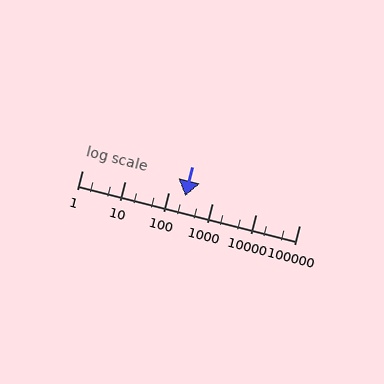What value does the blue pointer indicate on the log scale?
The pointer indicates approximately 240.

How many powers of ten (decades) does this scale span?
The scale spans 5 decades, from 1 to 100000.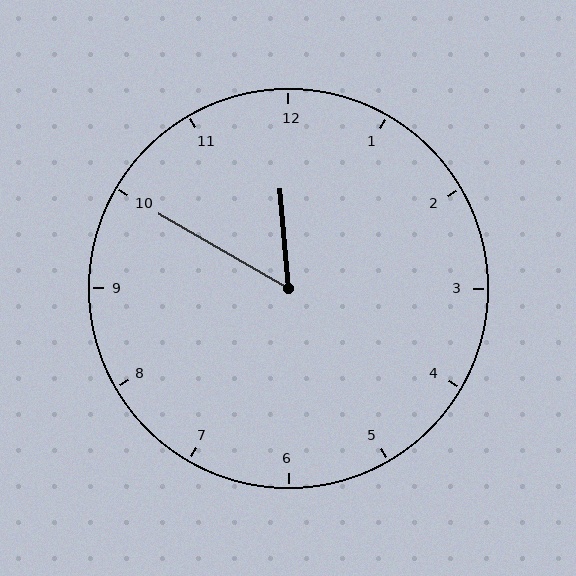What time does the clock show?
11:50.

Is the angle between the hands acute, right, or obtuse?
It is acute.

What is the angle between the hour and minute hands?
Approximately 55 degrees.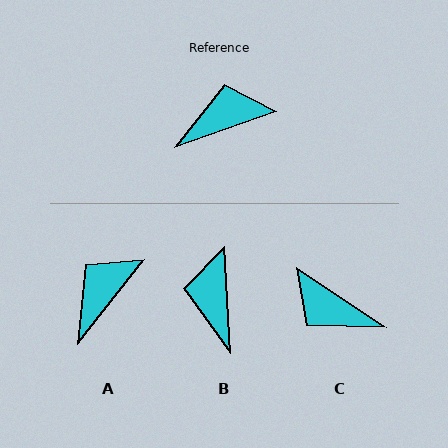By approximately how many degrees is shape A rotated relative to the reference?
Approximately 32 degrees counter-clockwise.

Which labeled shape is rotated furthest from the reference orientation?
C, about 127 degrees away.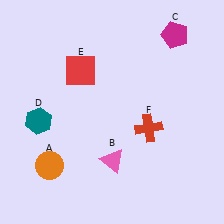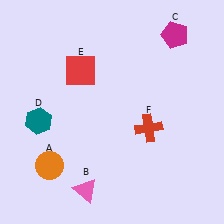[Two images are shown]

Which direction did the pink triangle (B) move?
The pink triangle (B) moved down.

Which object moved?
The pink triangle (B) moved down.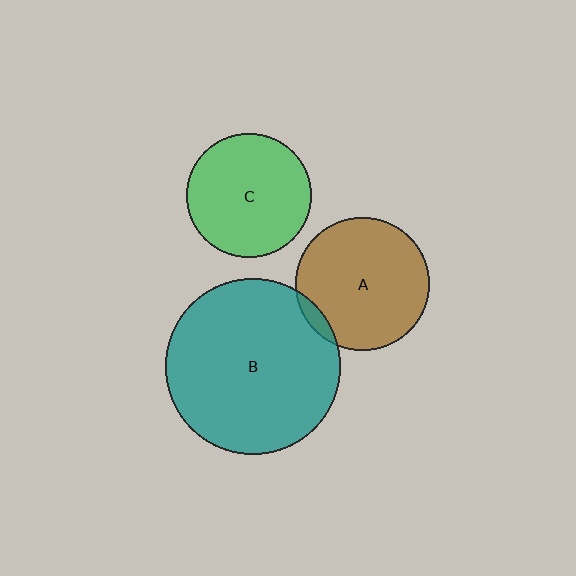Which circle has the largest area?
Circle B (teal).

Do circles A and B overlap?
Yes.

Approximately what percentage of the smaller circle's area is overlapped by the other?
Approximately 5%.